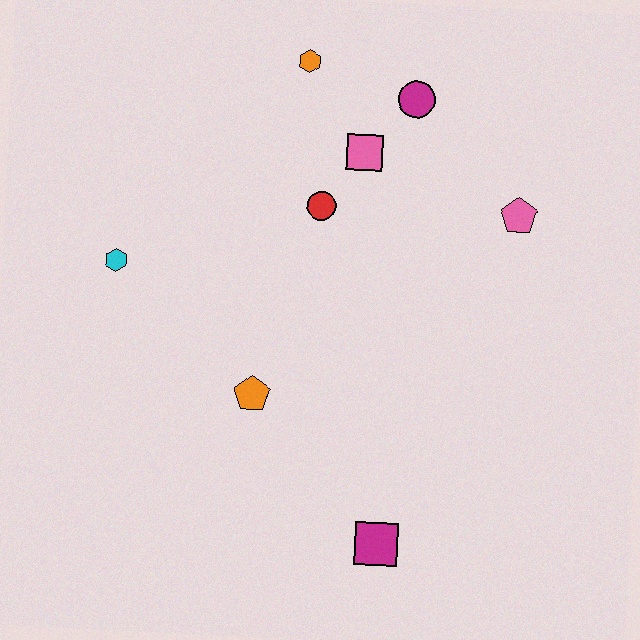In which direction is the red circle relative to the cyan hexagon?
The red circle is to the right of the cyan hexagon.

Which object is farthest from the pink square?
The magenta square is farthest from the pink square.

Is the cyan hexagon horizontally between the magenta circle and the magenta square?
No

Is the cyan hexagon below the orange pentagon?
No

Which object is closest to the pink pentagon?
The magenta circle is closest to the pink pentagon.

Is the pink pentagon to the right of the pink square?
Yes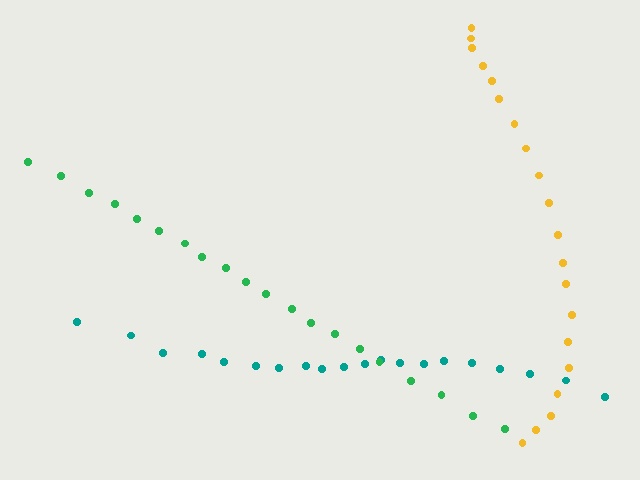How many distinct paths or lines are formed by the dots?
There are 3 distinct paths.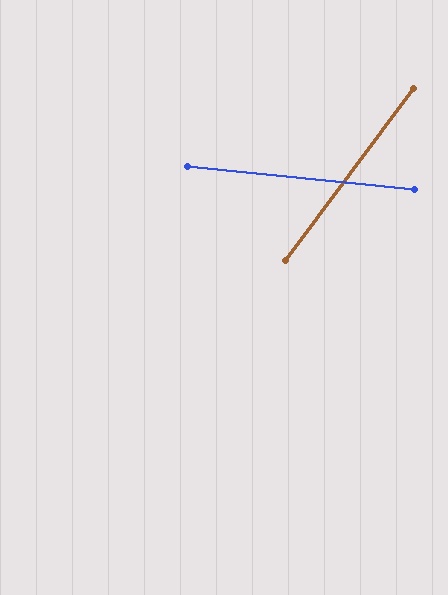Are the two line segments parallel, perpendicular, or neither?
Neither parallel nor perpendicular — they differ by about 59°.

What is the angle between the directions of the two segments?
Approximately 59 degrees.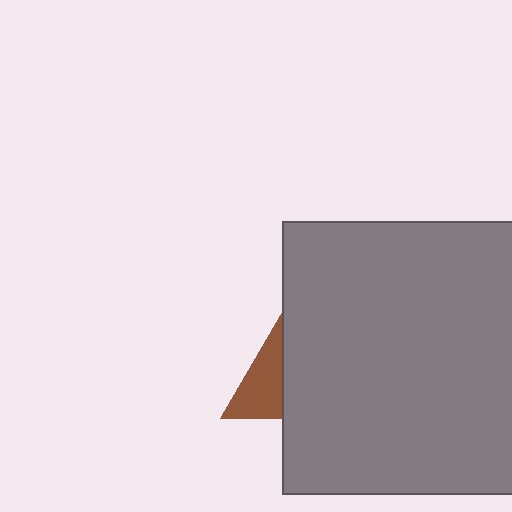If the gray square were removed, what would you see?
You would see the complete brown triangle.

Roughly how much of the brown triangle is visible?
A small part of it is visible (roughly 42%).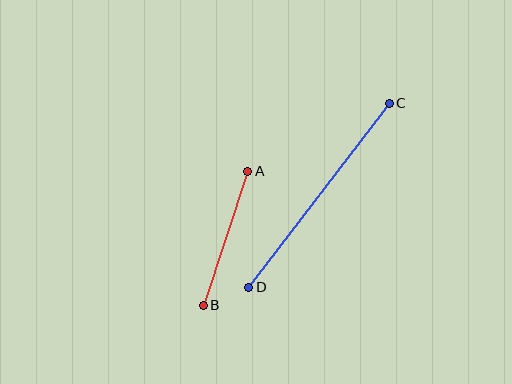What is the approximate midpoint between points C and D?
The midpoint is at approximately (319, 195) pixels.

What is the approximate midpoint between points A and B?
The midpoint is at approximately (225, 238) pixels.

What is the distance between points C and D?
The distance is approximately 231 pixels.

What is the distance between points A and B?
The distance is approximately 141 pixels.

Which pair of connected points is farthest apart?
Points C and D are farthest apart.